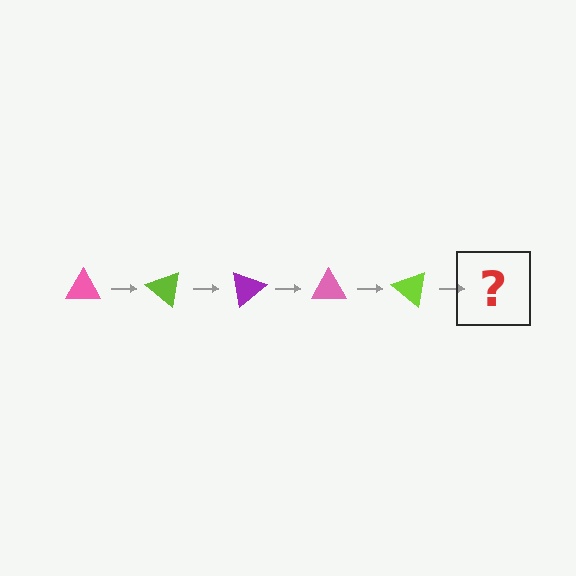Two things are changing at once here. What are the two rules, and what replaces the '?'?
The two rules are that it rotates 40 degrees each step and the color cycles through pink, lime, and purple. The '?' should be a purple triangle, rotated 200 degrees from the start.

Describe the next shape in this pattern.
It should be a purple triangle, rotated 200 degrees from the start.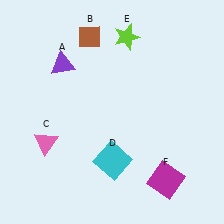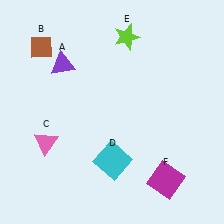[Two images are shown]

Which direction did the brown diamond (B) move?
The brown diamond (B) moved left.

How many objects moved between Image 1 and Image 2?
1 object moved between the two images.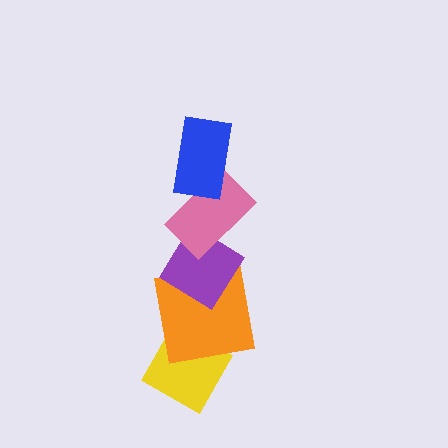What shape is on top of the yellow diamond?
The orange square is on top of the yellow diamond.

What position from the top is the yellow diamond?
The yellow diamond is 5th from the top.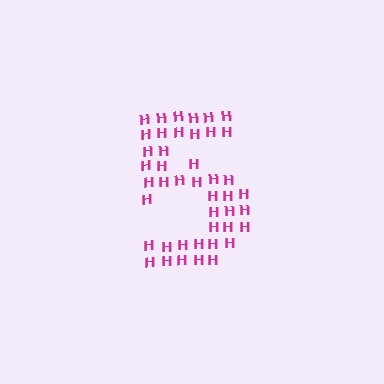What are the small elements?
The small elements are letter H's.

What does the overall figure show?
The overall figure shows the digit 5.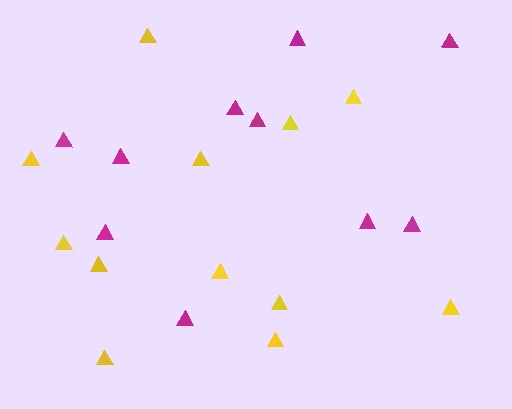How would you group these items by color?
There are 2 groups: one group of yellow triangles (12) and one group of magenta triangles (10).